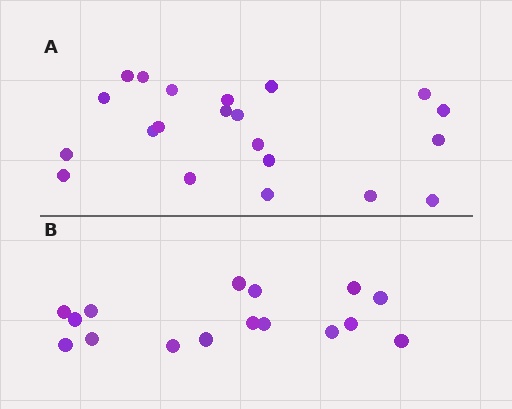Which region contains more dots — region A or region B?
Region A (the top region) has more dots.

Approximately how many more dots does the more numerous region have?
Region A has about 5 more dots than region B.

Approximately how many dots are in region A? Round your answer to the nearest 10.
About 20 dots. (The exact count is 21, which rounds to 20.)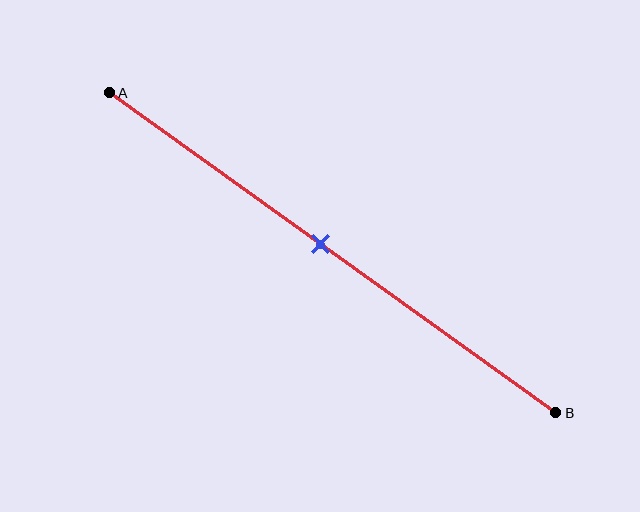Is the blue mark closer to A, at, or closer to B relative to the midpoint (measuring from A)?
The blue mark is approximately at the midpoint of segment AB.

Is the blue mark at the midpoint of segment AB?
Yes, the mark is approximately at the midpoint.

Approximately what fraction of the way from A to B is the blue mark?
The blue mark is approximately 45% of the way from A to B.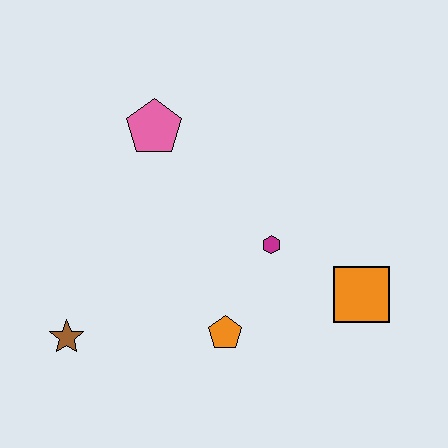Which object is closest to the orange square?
The magenta hexagon is closest to the orange square.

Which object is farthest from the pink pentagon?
The orange square is farthest from the pink pentagon.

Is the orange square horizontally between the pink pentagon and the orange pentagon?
No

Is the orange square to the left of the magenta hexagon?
No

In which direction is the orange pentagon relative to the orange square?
The orange pentagon is to the left of the orange square.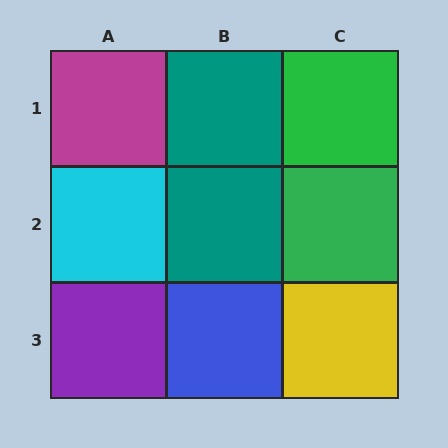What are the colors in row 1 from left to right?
Magenta, teal, green.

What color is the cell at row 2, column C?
Green.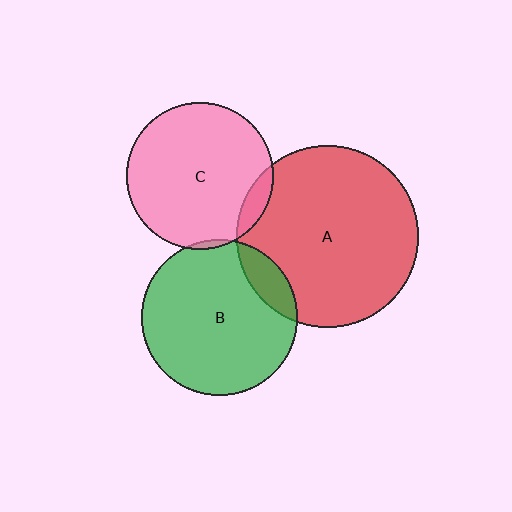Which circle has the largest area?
Circle A (red).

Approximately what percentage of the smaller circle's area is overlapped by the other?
Approximately 5%.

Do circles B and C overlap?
Yes.